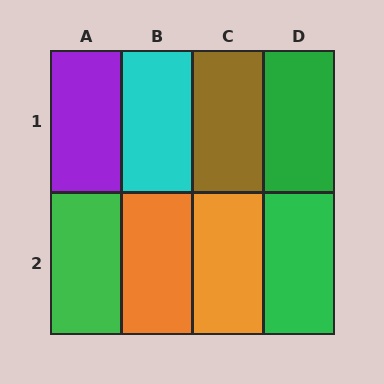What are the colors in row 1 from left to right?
Purple, cyan, brown, green.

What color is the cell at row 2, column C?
Orange.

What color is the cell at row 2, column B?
Orange.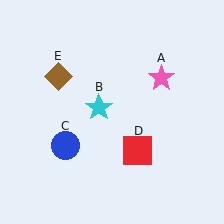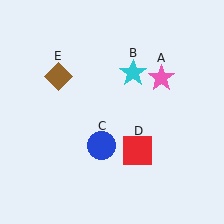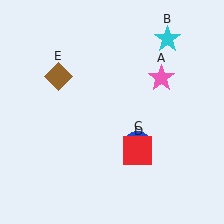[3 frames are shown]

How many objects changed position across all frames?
2 objects changed position: cyan star (object B), blue circle (object C).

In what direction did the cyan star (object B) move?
The cyan star (object B) moved up and to the right.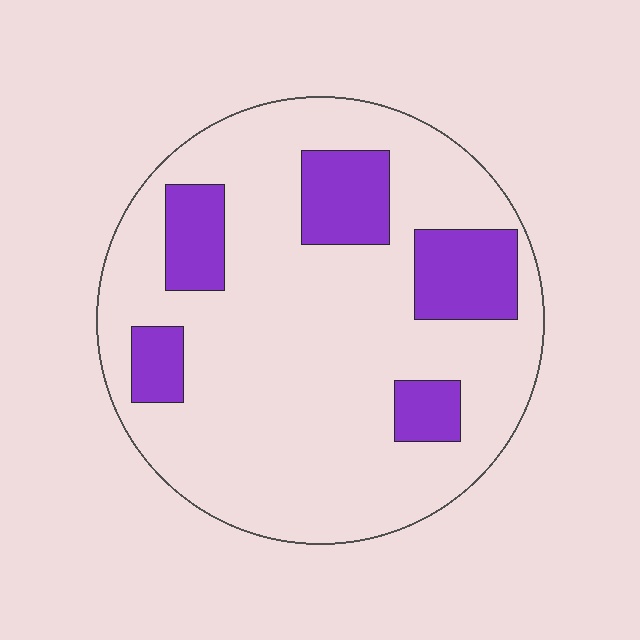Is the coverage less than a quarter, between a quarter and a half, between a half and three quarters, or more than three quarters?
Less than a quarter.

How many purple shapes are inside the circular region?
5.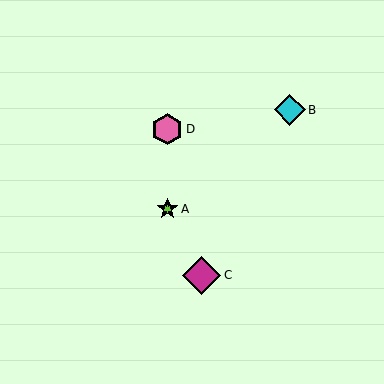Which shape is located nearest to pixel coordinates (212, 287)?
The magenta diamond (labeled C) at (201, 275) is nearest to that location.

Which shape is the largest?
The magenta diamond (labeled C) is the largest.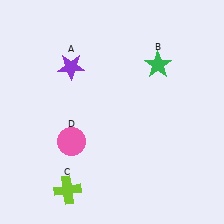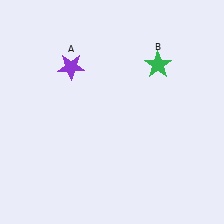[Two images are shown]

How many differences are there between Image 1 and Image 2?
There are 2 differences between the two images.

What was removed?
The lime cross (C), the pink circle (D) were removed in Image 2.